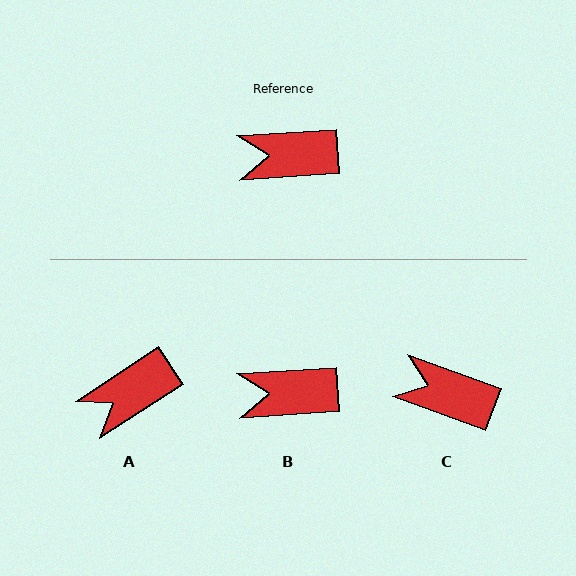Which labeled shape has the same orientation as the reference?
B.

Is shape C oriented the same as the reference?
No, it is off by about 24 degrees.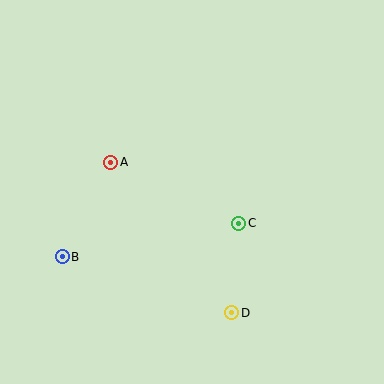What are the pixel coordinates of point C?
Point C is at (239, 223).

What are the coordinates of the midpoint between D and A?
The midpoint between D and A is at (171, 237).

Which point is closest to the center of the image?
Point C at (239, 223) is closest to the center.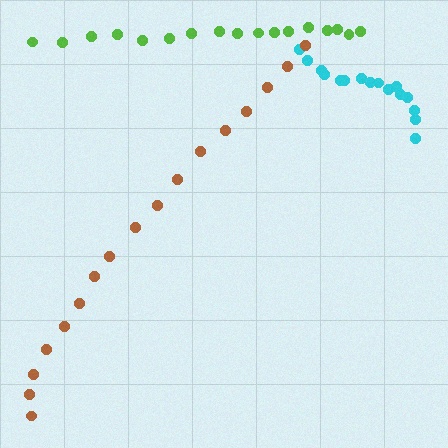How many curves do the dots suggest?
There are 3 distinct paths.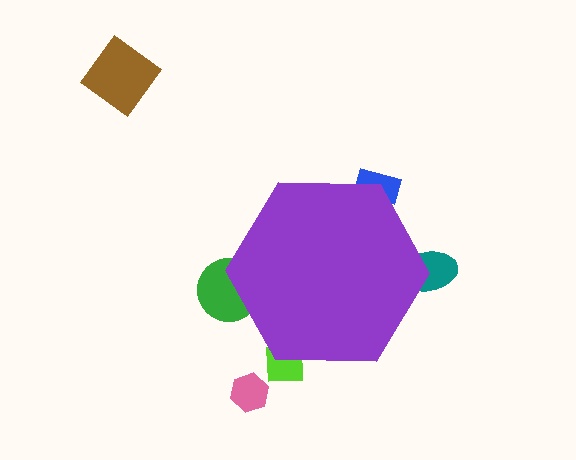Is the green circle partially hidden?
Yes, the green circle is partially hidden behind the purple hexagon.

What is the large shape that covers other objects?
A purple hexagon.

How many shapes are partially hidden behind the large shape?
4 shapes are partially hidden.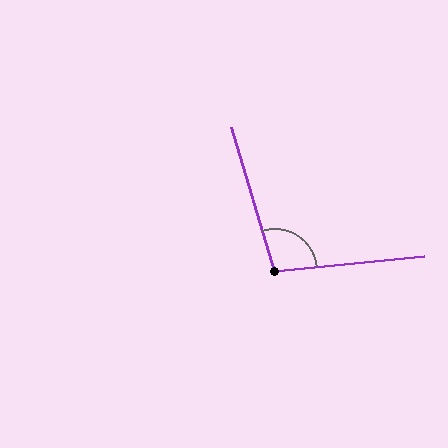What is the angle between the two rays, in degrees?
Approximately 101 degrees.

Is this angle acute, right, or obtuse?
It is obtuse.